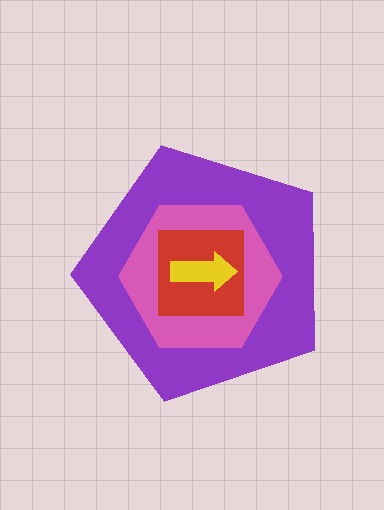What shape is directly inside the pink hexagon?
The red square.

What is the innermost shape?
The yellow arrow.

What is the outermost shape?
The purple pentagon.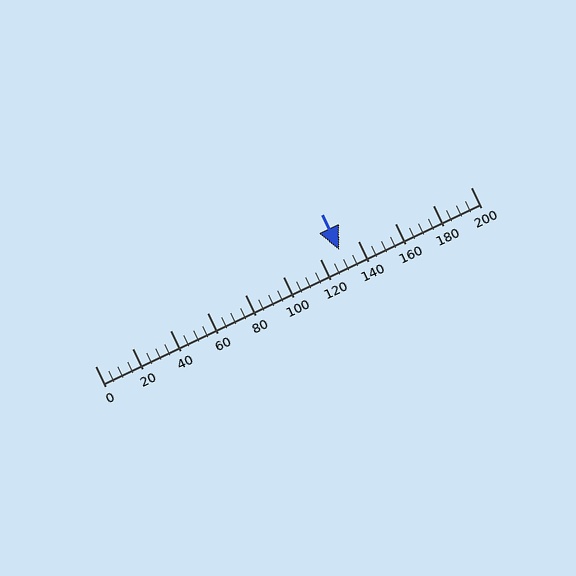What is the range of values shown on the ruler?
The ruler shows values from 0 to 200.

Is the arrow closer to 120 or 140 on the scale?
The arrow is closer to 120.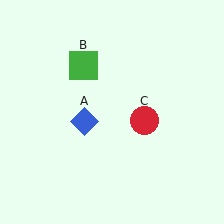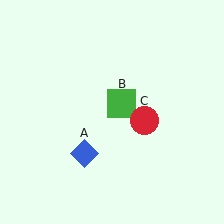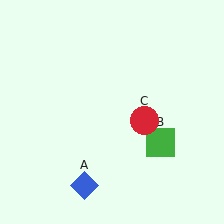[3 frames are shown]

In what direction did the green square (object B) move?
The green square (object B) moved down and to the right.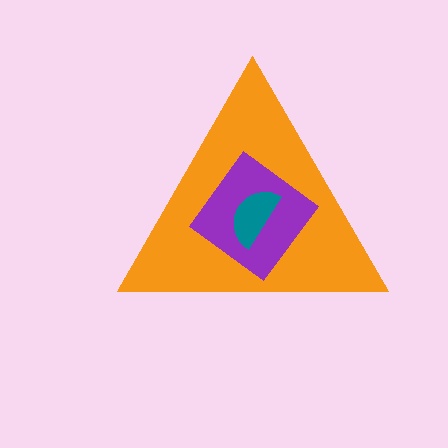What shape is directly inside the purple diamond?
The teal semicircle.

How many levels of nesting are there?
3.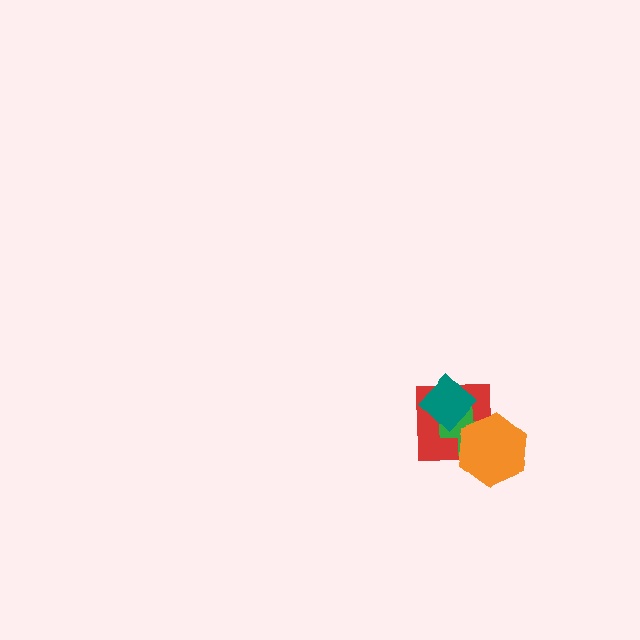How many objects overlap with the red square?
3 objects overlap with the red square.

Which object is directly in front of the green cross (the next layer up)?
The orange hexagon is directly in front of the green cross.